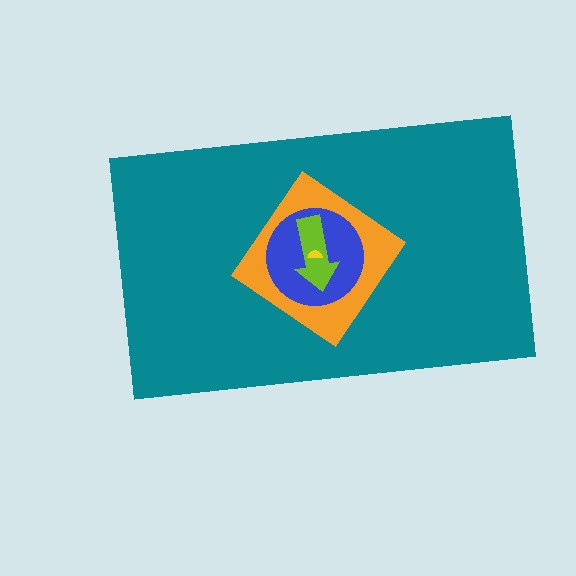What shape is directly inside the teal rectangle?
The orange diamond.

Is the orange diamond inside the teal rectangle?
Yes.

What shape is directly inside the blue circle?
The lime arrow.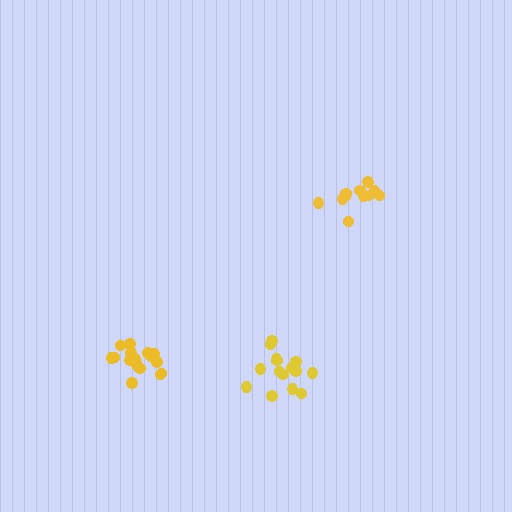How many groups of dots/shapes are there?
There are 3 groups.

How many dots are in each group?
Group 1: 11 dots, Group 2: 16 dots, Group 3: 15 dots (42 total).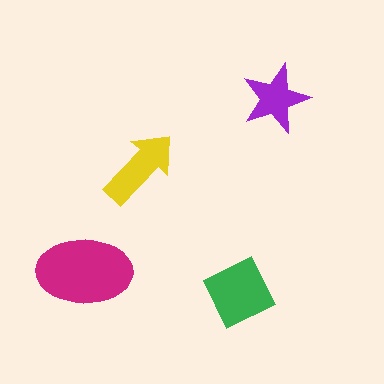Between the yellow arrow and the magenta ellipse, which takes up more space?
The magenta ellipse.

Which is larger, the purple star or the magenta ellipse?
The magenta ellipse.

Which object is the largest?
The magenta ellipse.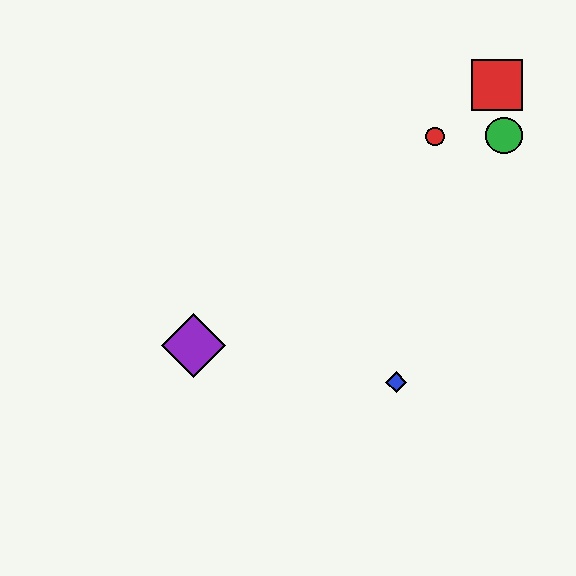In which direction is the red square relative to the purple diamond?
The red square is to the right of the purple diamond.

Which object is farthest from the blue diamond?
The red square is farthest from the blue diamond.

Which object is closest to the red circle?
The green circle is closest to the red circle.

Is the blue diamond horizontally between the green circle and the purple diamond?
Yes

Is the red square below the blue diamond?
No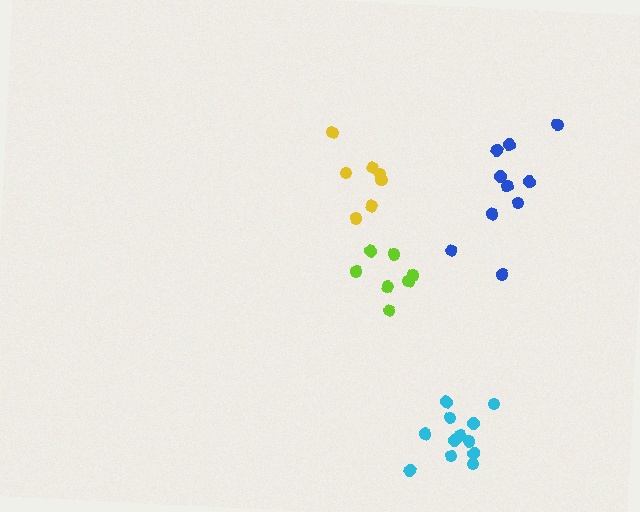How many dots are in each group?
Group 1: 7 dots, Group 2: 12 dots, Group 3: 10 dots, Group 4: 7 dots (36 total).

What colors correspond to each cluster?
The clusters are colored: yellow, cyan, blue, lime.